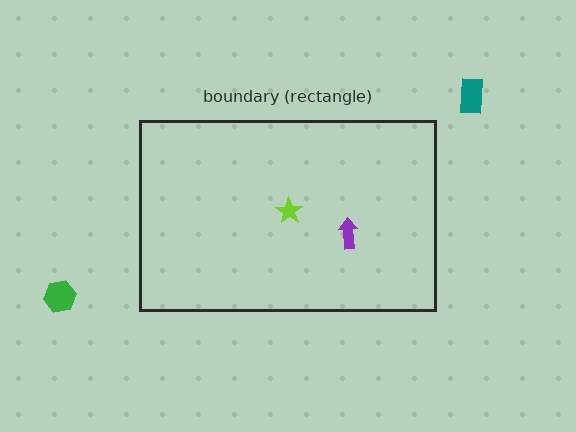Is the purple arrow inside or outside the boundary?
Inside.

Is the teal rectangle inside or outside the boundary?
Outside.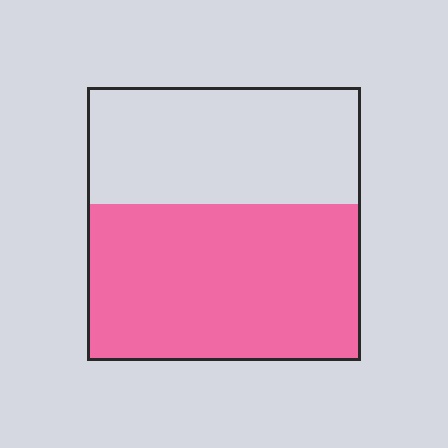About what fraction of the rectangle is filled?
About three fifths (3/5).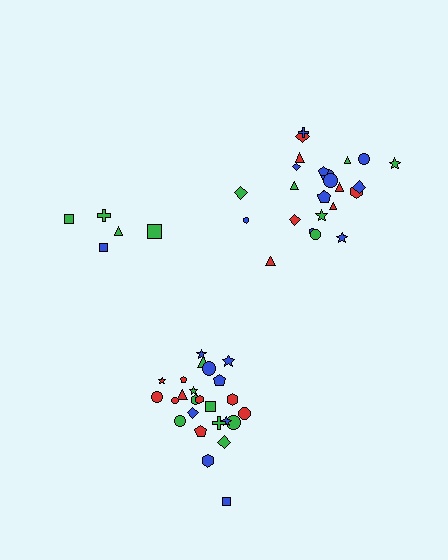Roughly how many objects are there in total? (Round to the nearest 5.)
Roughly 55 objects in total.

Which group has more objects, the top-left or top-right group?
The top-right group.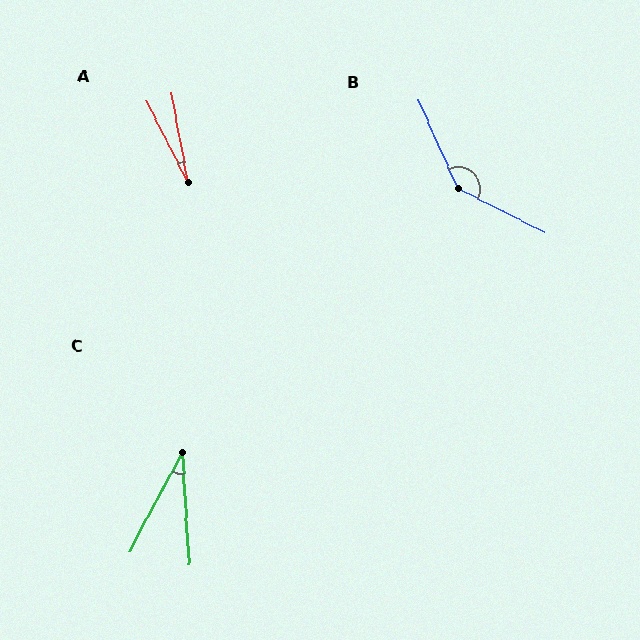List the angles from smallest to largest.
A (17°), C (32°), B (140°).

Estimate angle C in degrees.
Approximately 32 degrees.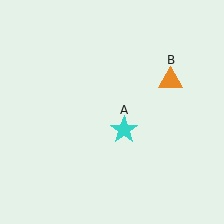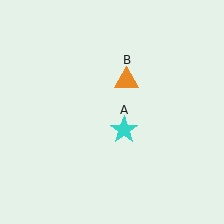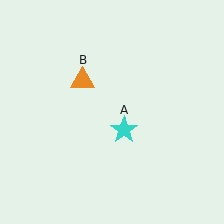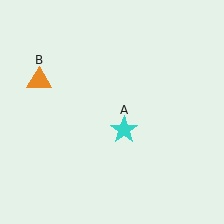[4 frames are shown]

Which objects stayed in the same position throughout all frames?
Cyan star (object A) remained stationary.